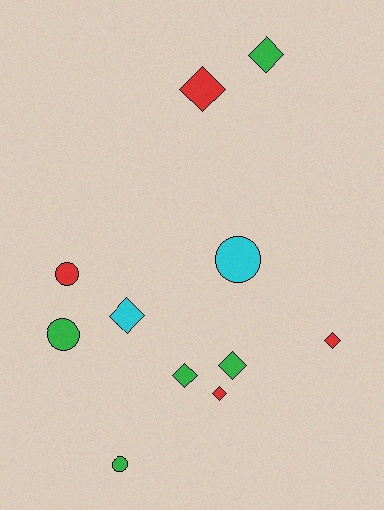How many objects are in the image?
There are 11 objects.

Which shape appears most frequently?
Diamond, with 7 objects.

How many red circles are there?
There is 1 red circle.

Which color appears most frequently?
Green, with 5 objects.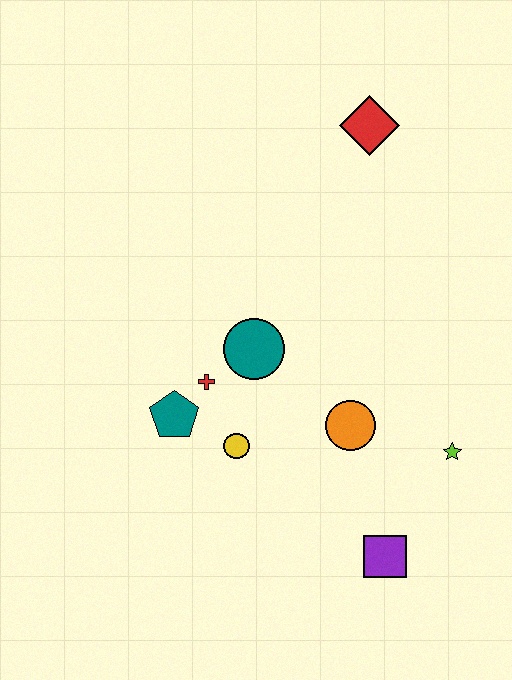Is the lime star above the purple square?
Yes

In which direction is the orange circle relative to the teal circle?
The orange circle is to the right of the teal circle.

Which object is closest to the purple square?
The lime star is closest to the purple square.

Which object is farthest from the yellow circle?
The red diamond is farthest from the yellow circle.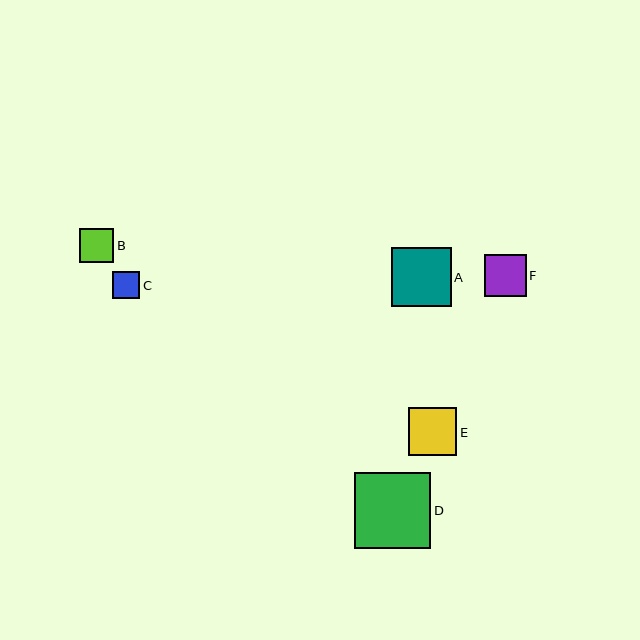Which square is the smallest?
Square C is the smallest with a size of approximately 27 pixels.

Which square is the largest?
Square D is the largest with a size of approximately 76 pixels.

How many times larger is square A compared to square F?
Square A is approximately 1.4 times the size of square F.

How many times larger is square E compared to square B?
Square E is approximately 1.4 times the size of square B.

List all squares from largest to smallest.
From largest to smallest: D, A, E, F, B, C.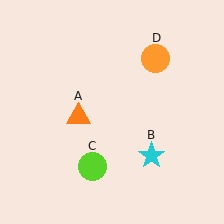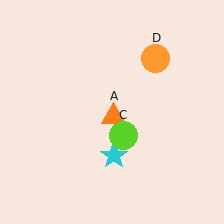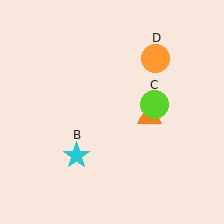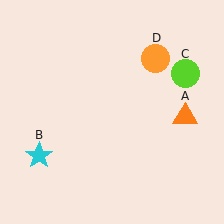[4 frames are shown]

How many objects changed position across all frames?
3 objects changed position: orange triangle (object A), cyan star (object B), lime circle (object C).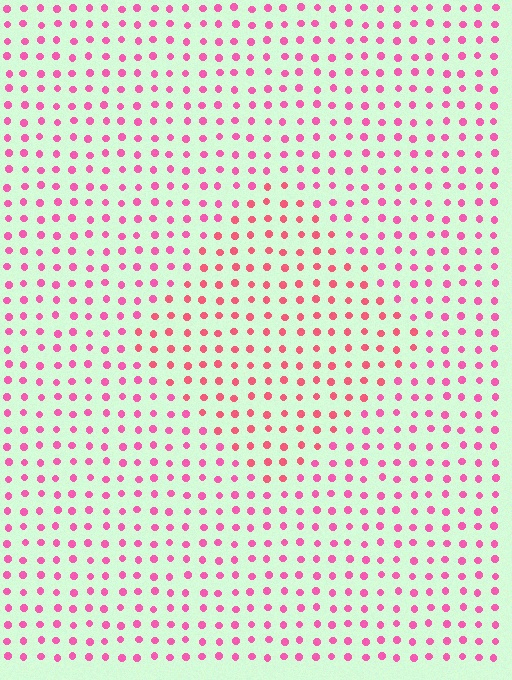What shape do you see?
I see a diamond.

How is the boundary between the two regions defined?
The boundary is defined purely by a slight shift in hue (about 22 degrees). Spacing, size, and orientation are identical on both sides.